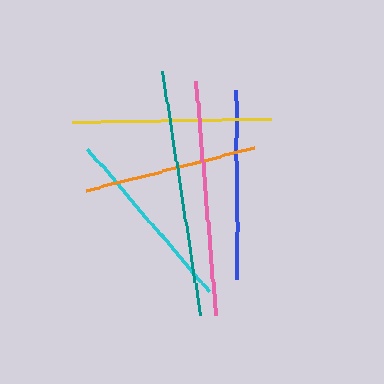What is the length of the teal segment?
The teal segment is approximately 246 pixels long.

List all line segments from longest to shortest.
From longest to shortest: teal, pink, yellow, blue, cyan, orange.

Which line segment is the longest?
The teal line is the longest at approximately 246 pixels.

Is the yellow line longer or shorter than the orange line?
The yellow line is longer than the orange line.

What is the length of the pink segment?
The pink segment is approximately 235 pixels long.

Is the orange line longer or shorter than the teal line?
The teal line is longer than the orange line.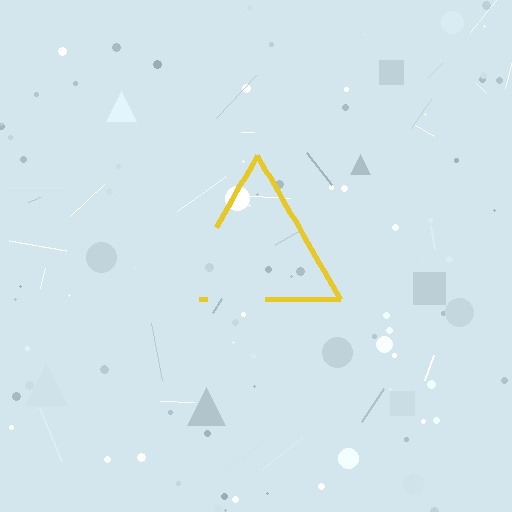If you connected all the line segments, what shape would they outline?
They would outline a triangle.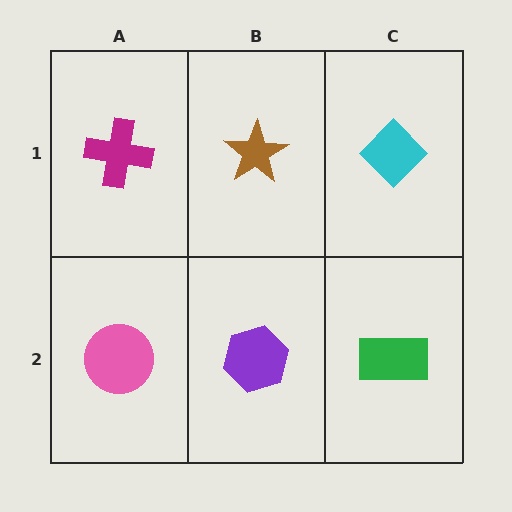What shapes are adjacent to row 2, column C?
A cyan diamond (row 1, column C), a purple hexagon (row 2, column B).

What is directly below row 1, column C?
A green rectangle.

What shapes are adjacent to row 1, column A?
A pink circle (row 2, column A), a brown star (row 1, column B).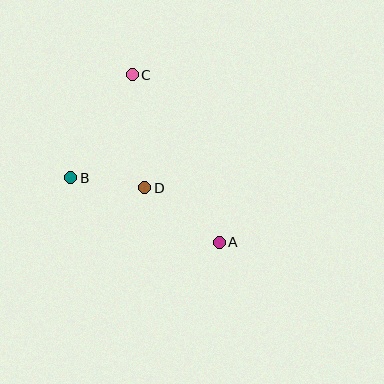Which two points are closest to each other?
Points B and D are closest to each other.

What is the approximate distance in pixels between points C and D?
The distance between C and D is approximately 114 pixels.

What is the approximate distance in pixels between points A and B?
The distance between A and B is approximately 162 pixels.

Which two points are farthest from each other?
Points A and C are farthest from each other.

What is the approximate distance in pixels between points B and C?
The distance between B and C is approximately 120 pixels.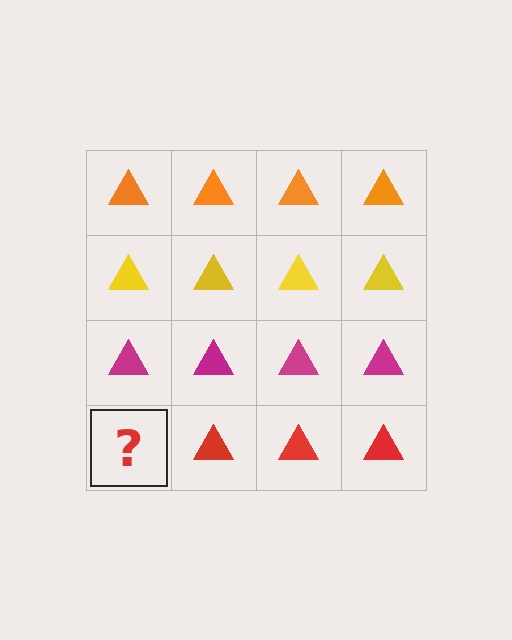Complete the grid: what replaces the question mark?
The question mark should be replaced with a red triangle.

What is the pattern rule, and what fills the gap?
The rule is that each row has a consistent color. The gap should be filled with a red triangle.